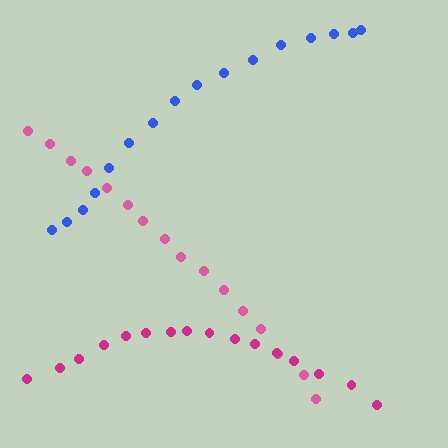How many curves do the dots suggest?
There are 3 distinct paths.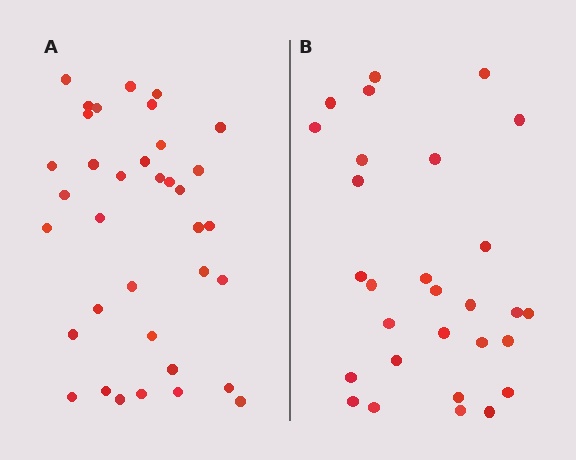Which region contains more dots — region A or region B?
Region A (the left region) has more dots.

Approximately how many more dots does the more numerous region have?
Region A has roughly 8 or so more dots than region B.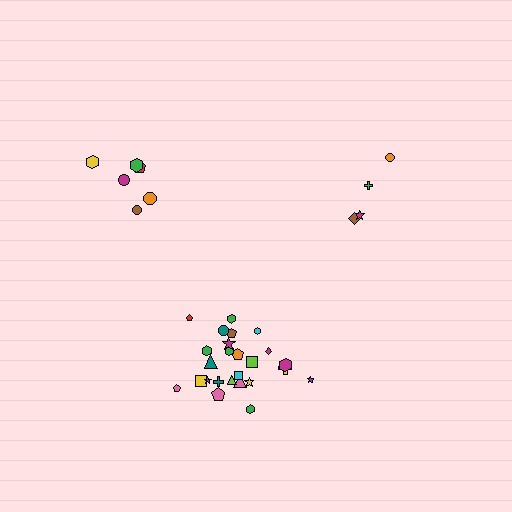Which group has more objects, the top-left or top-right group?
The top-left group.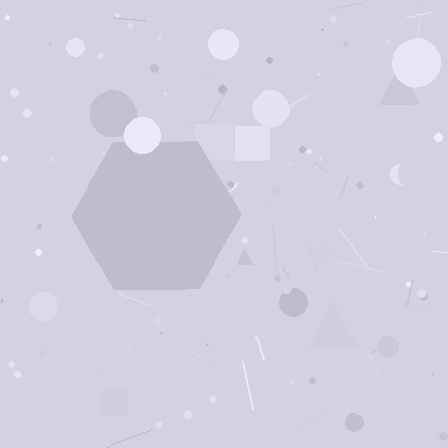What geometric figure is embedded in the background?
A hexagon is embedded in the background.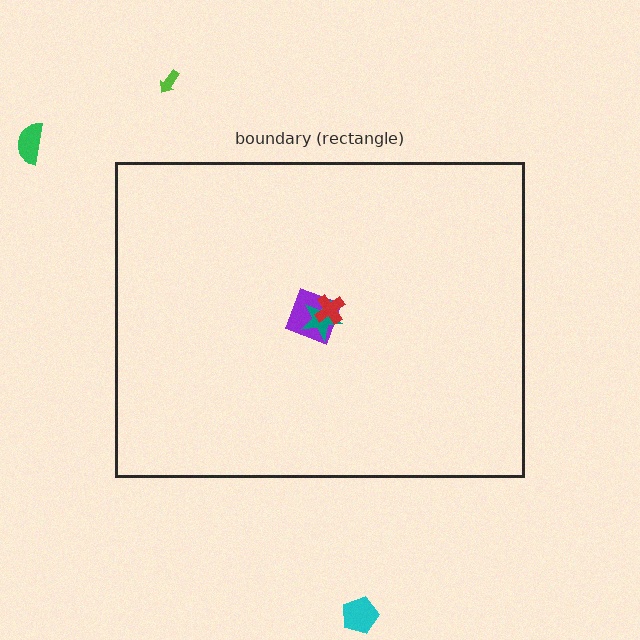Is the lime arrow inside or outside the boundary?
Outside.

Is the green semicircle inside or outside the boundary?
Outside.